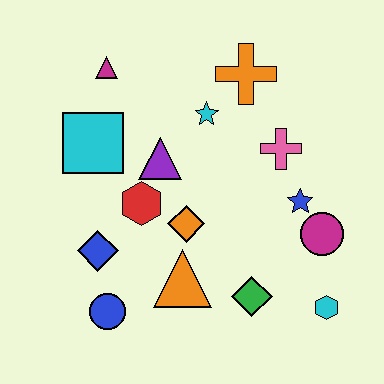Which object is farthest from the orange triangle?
The magenta triangle is farthest from the orange triangle.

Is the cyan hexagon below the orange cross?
Yes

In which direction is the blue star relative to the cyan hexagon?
The blue star is above the cyan hexagon.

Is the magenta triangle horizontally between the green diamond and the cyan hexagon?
No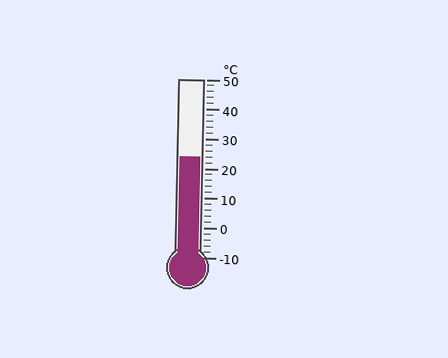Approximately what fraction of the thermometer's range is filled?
The thermometer is filled to approximately 55% of its range.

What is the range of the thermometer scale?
The thermometer scale ranges from -10°C to 50°C.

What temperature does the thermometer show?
The thermometer shows approximately 24°C.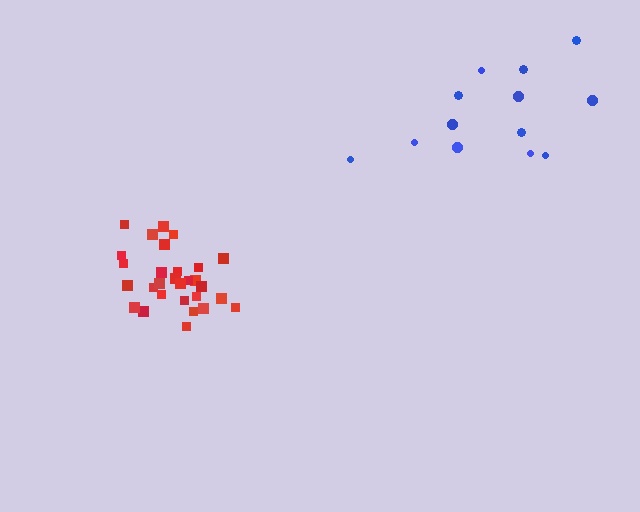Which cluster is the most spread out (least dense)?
Blue.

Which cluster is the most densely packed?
Red.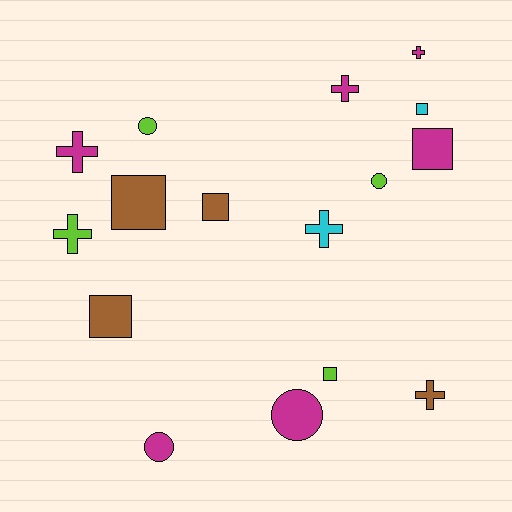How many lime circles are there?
There are 2 lime circles.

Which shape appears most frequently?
Square, with 6 objects.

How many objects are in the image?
There are 16 objects.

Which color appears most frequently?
Magenta, with 6 objects.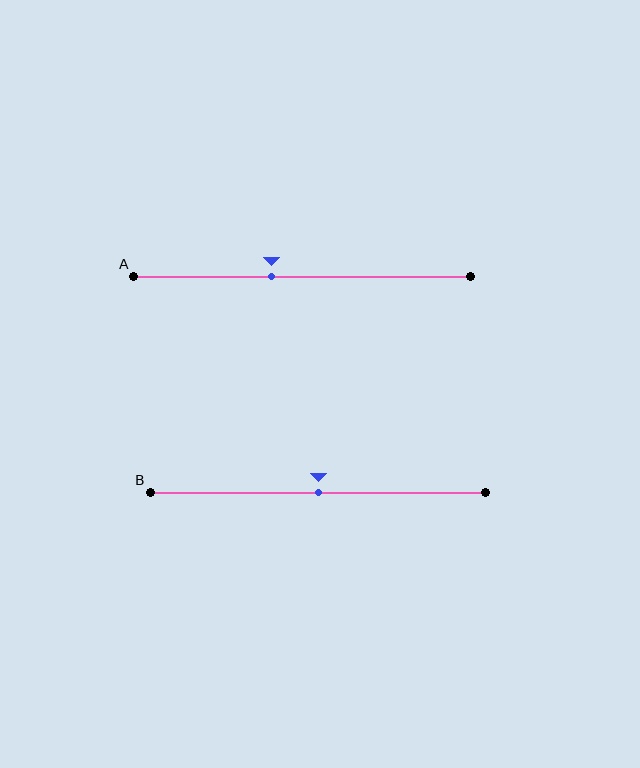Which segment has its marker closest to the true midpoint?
Segment B has its marker closest to the true midpoint.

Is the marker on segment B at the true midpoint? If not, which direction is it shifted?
Yes, the marker on segment B is at the true midpoint.